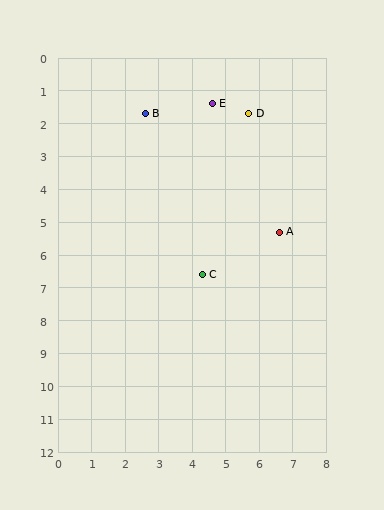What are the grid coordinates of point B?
Point B is at approximately (2.6, 1.7).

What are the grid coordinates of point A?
Point A is at approximately (6.6, 5.3).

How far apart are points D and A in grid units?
Points D and A are about 3.7 grid units apart.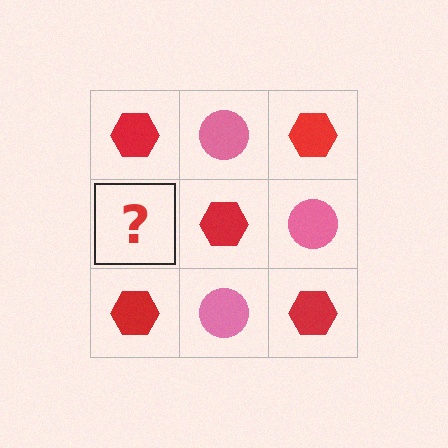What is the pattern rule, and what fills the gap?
The rule is that it alternates red hexagon and pink circle in a checkerboard pattern. The gap should be filled with a pink circle.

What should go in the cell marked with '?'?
The missing cell should contain a pink circle.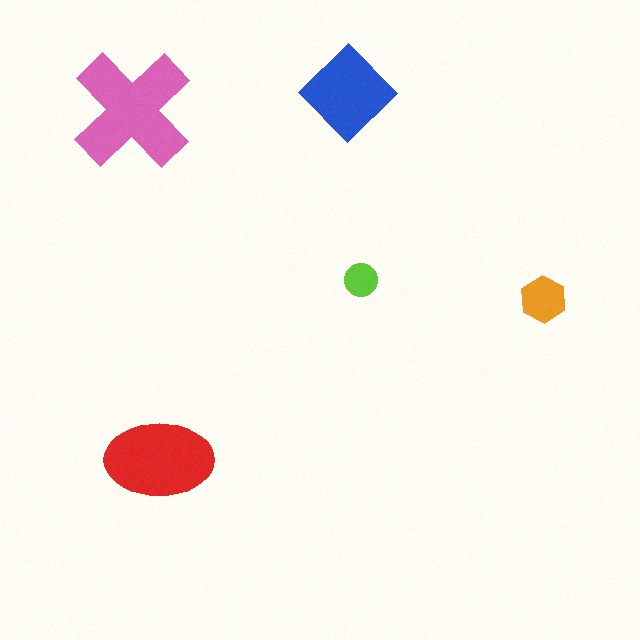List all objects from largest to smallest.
The pink cross, the red ellipse, the blue diamond, the orange hexagon, the lime circle.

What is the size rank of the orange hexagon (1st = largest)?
4th.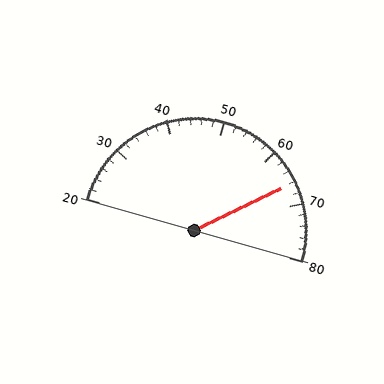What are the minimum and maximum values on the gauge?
The gauge ranges from 20 to 80.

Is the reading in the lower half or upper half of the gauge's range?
The reading is in the upper half of the range (20 to 80).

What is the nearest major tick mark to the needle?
The nearest major tick mark is 70.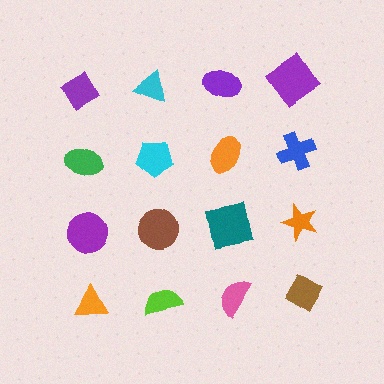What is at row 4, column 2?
A lime semicircle.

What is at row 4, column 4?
A brown diamond.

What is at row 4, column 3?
A pink semicircle.